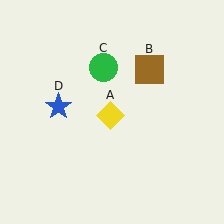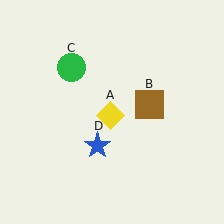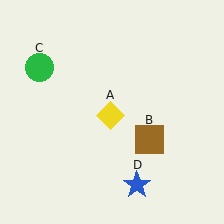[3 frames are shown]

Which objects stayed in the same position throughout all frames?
Yellow diamond (object A) remained stationary.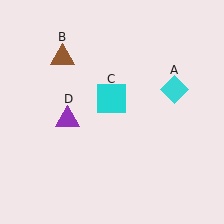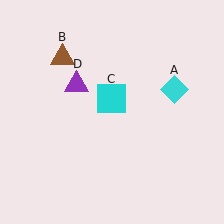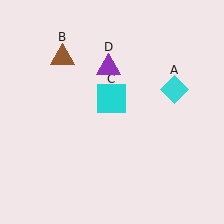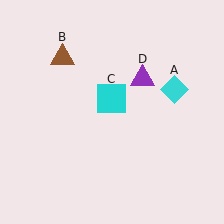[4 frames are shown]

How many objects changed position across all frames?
1 object changed position: purple triangle (object D).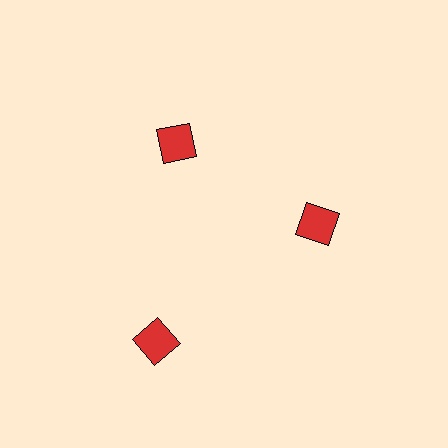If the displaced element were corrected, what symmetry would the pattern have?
It would have 3-fold rotational symmetry — the pattern would map onto itself every 120 degrees.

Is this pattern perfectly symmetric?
No. The 3 red diamonds are arranged in a ring, but one element near the 7 o'clock position is pushed outward from the center, breaking the 3-fold rotational symmetry.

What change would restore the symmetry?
The symmetry would be restored by moving it inward, back onto the ring so that all 3 diamonds sit at equal angles and equal distance from the center.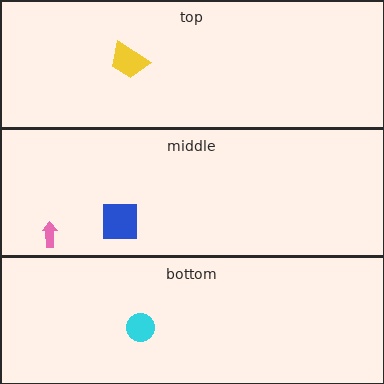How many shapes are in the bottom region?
1.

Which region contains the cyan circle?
The bottom region.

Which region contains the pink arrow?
The middle region.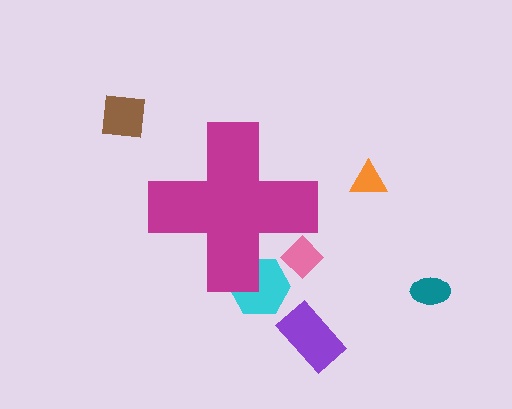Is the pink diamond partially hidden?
Yes, the pink diamond is partially hidden behind the magenta cross.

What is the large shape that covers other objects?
A magenta cross.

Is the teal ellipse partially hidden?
No, the teal ellipse is fully visible.